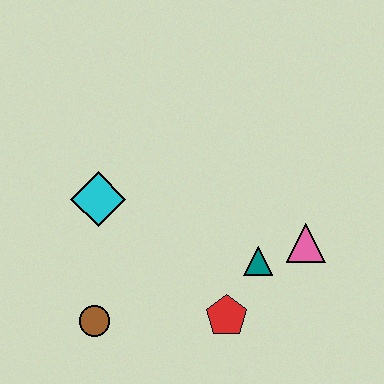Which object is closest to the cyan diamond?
The brown circle is closest to the cyan diamond.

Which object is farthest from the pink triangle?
The brown circle is farthest from the pink triangle.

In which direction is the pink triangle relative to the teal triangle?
The pink triangle is to the right of the teal triangle.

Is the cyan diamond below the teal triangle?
No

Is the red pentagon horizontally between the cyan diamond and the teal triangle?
Yes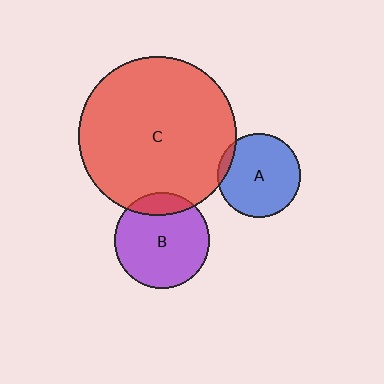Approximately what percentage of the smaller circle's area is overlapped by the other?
Approximately 15%.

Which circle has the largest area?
Circle C (red).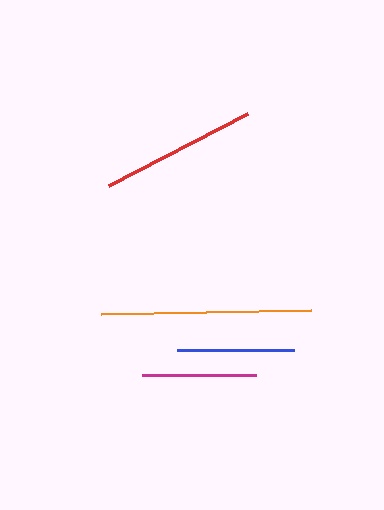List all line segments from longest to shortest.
From longest to shortest: orange, red, blue, magenta.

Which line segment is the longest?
The orange line is the longest at approximately 210 pixels.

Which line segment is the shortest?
The magenta line is the shortest at approximately 113 pixels.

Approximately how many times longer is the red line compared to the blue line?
The red line is approximately 1.3 times the length of the blue line.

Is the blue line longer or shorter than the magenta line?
The blue line is longer than the magenta line.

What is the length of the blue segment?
The blue segment is approximately 117 pixels long.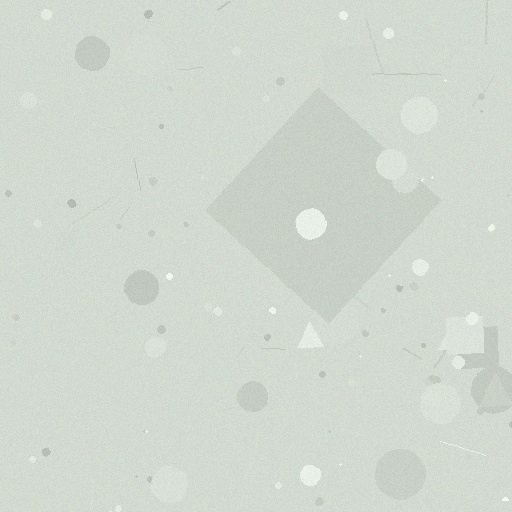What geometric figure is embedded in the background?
A diamond is embedded in the background.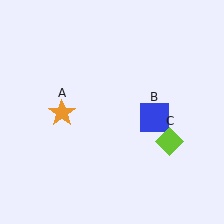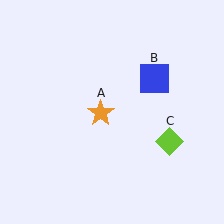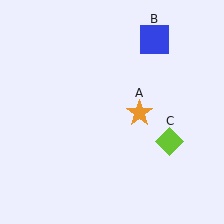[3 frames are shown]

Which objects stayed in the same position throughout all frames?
Lime diamond (object C) remained stationary.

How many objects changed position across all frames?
2 objects changed position: orange star (object A), blue square (object B).